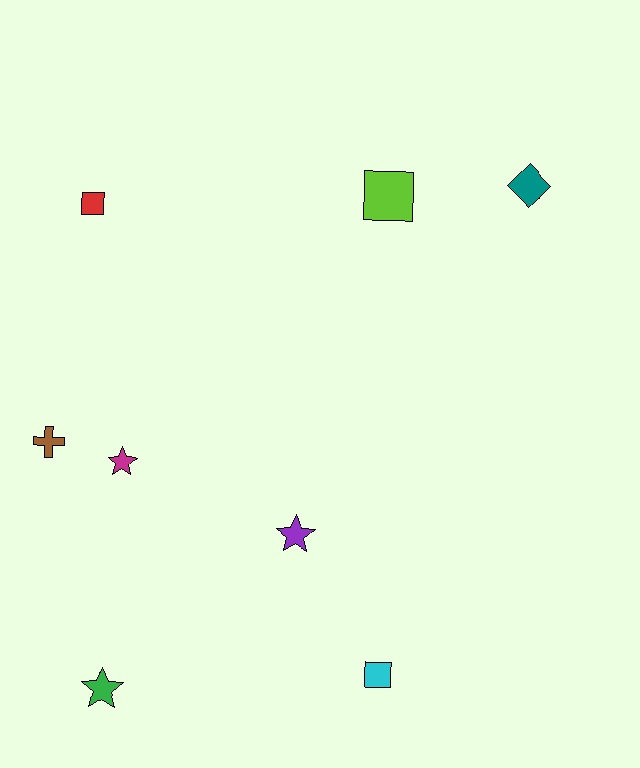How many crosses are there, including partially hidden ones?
There is 1 cross.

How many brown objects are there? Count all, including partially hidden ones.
There is 1 brown object.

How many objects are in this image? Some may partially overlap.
There are 8 objects.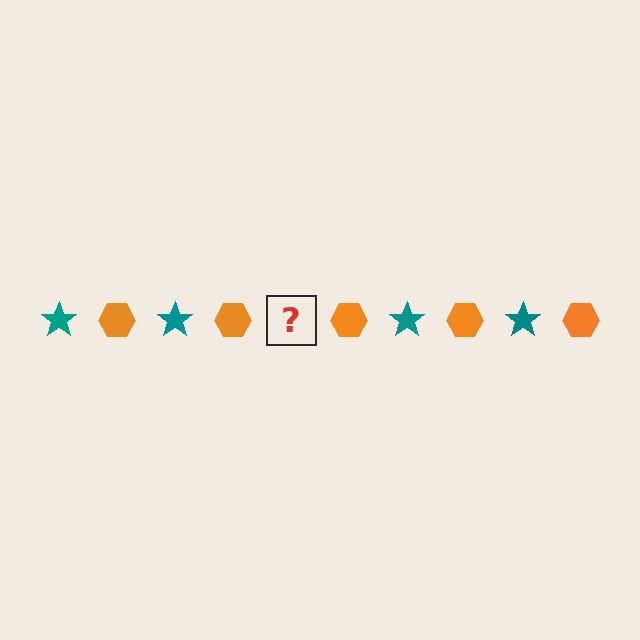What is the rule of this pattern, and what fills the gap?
The rule is that the pattern alternates between teal star and orange hexagon. The gap should be filled with a teal star.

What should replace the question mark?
The question mark should be replaced with a teal star.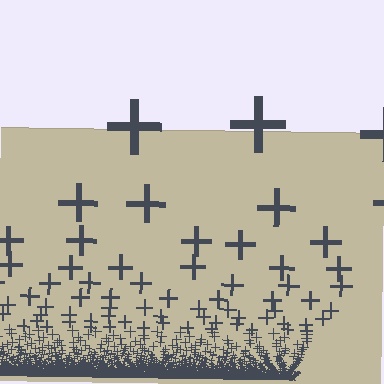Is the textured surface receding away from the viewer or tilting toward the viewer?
The surface appears to tilt toward the viewer. Texture elements get larger and sparser toward the top.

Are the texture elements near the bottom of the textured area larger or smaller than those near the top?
Smaller. The gradient is inverted — elements near the bottom are smaller and denser.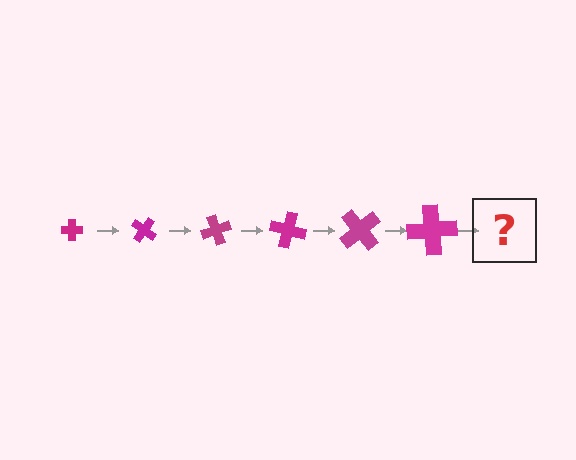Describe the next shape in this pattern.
It should be a cross, larger than the previous one and rotated 210 degrees from the start.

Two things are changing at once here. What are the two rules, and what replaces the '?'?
The two rules are that the cross grows larger each step and it rotates 35 degrees each step. The '?' should be a cross, larger than the previous one and rotated 210 degrees from the start.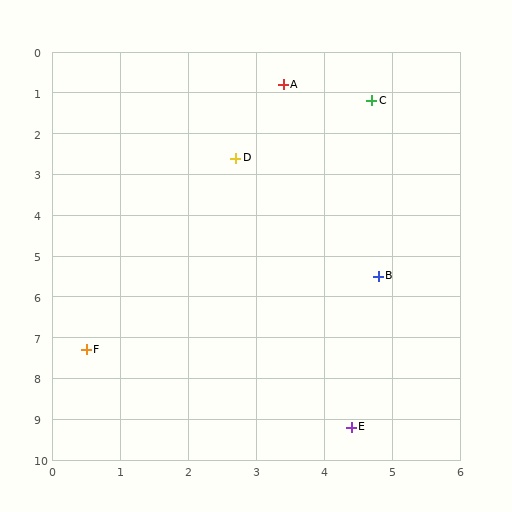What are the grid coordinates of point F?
Point F is at approximately (0.5, 7.3).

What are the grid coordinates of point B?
Point B is at approximately (4.8, 5.5).